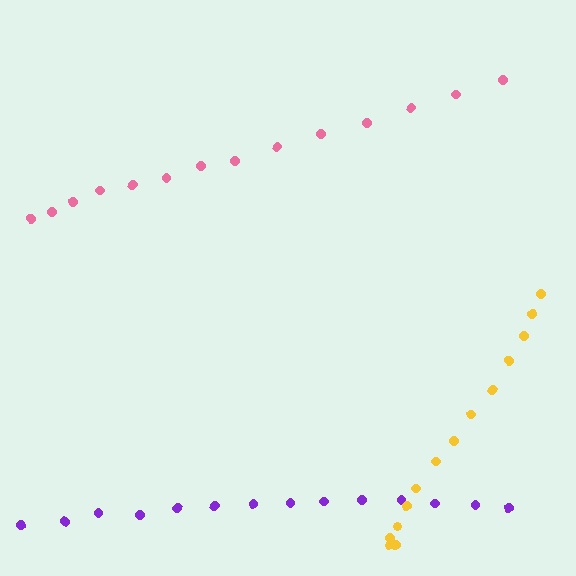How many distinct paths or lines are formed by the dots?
There are 3 distinct paths.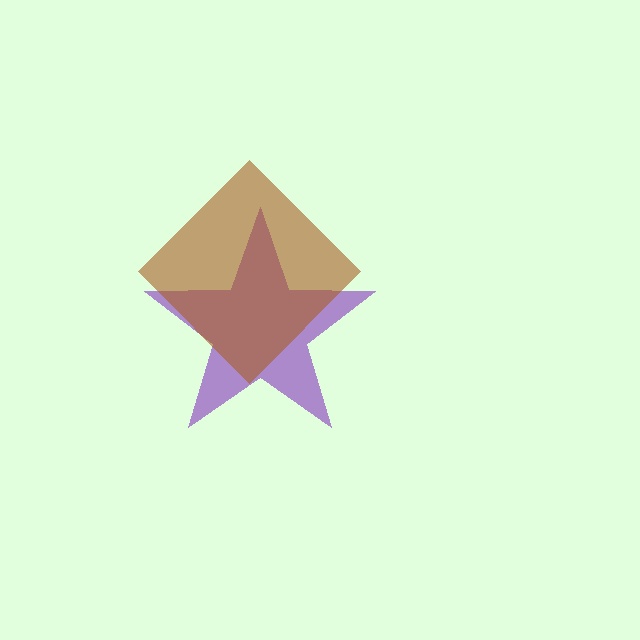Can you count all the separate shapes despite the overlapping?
Yes, there are 2 separate shapes.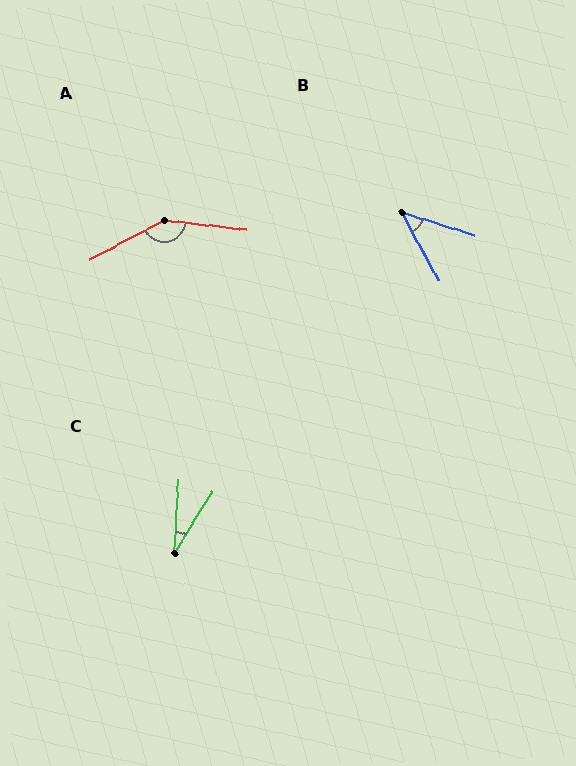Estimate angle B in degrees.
Approximately 44 degrees.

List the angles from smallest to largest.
C (29°), B (44°), A (146°).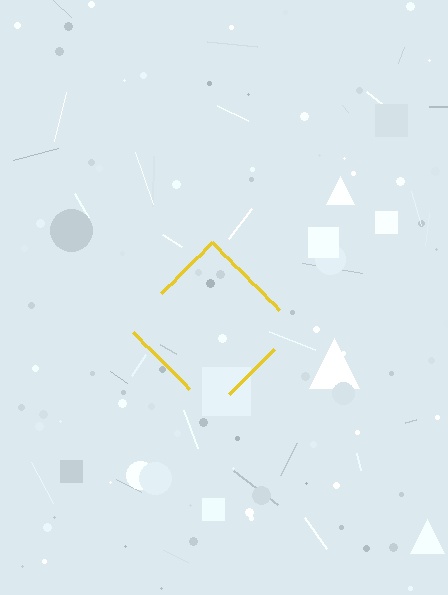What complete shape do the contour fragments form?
The contour fragments form a diamond.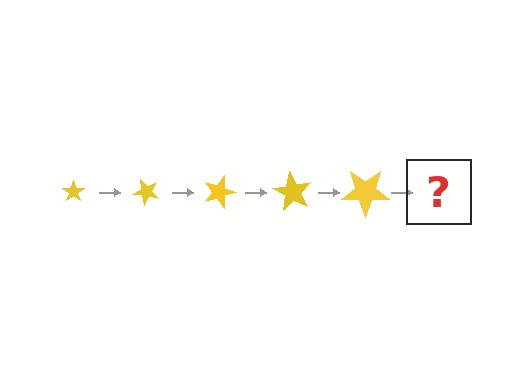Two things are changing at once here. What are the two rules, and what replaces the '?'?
The two rules are that the star grows larger each step and it rotates 45 degrees each step. The '?' should be a star, larger than the previous one and rotated 225 degrees from the start.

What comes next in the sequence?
The next element should be a star, larger than the previous one and rotated 225 degrees from the start.